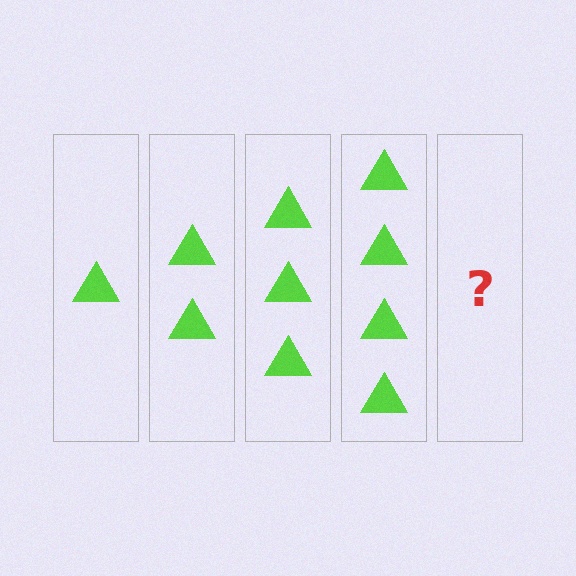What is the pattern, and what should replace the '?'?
The pattern is that each step adds one more triangle. The '?' should be 5 triangles.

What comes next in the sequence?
The next element should be 5 triangles.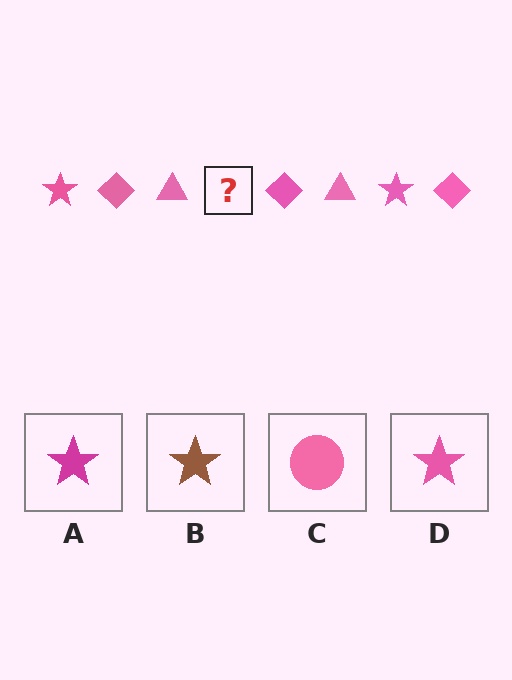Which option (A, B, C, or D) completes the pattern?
D.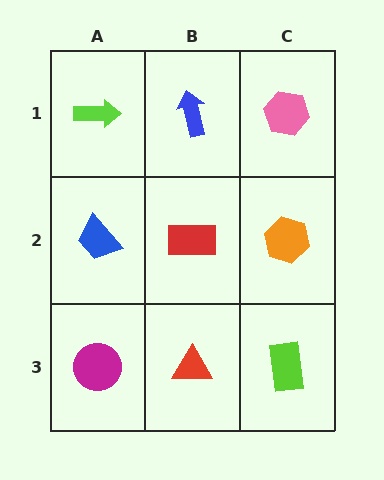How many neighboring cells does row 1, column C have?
2.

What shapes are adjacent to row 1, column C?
An orange hexagon (row 2, column C), a blue arrow (row 1, column B).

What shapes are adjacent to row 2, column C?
A pink hexagon (row 1, column C), a lime rectangle (row 3, column C), a red rectangle (row 2, column B).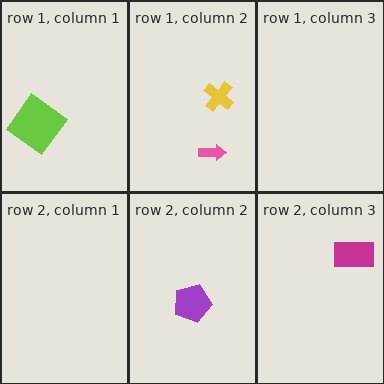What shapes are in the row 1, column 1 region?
The lime diamond.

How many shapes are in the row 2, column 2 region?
1.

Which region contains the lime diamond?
The row 1, column 1 region.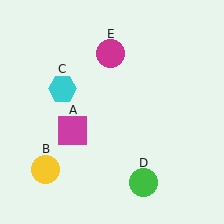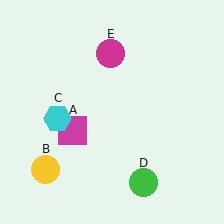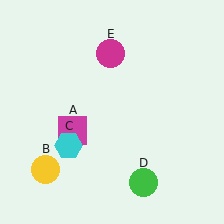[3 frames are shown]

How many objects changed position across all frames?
1 object changed position: cyan hexagon (object C).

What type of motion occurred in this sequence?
The cyan hexagon (object C) rotated counterclockwise around the center of the scene.